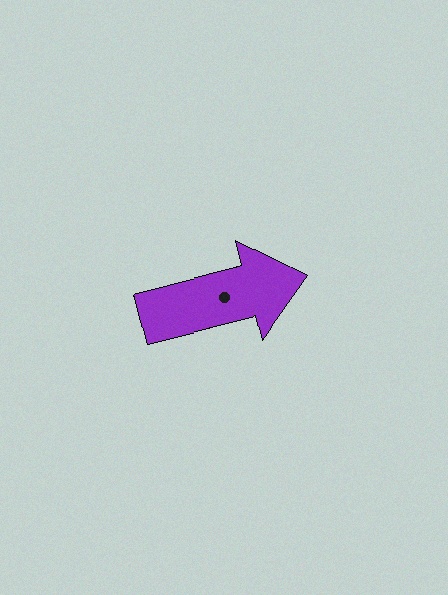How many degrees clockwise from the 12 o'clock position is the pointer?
Approximately 76 degrees.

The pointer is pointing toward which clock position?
Roughly 3 o'clock.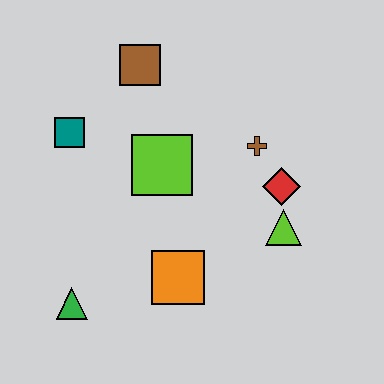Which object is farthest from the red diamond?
The green triangle is farthest from the red diamond.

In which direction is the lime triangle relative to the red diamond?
The lime triangle is below the red diamond.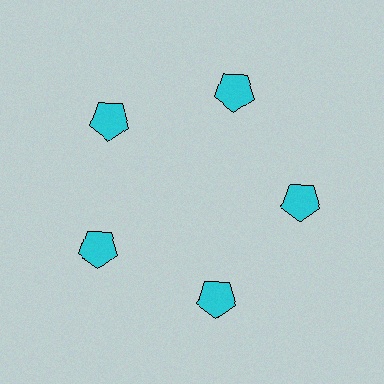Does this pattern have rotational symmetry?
Yes, this pattern has 5-fold rotational symmetry. It looks the same after rotating 72 degrees around the center.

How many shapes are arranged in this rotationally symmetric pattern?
There are 5 shapes, arranged in 5 groups of 1.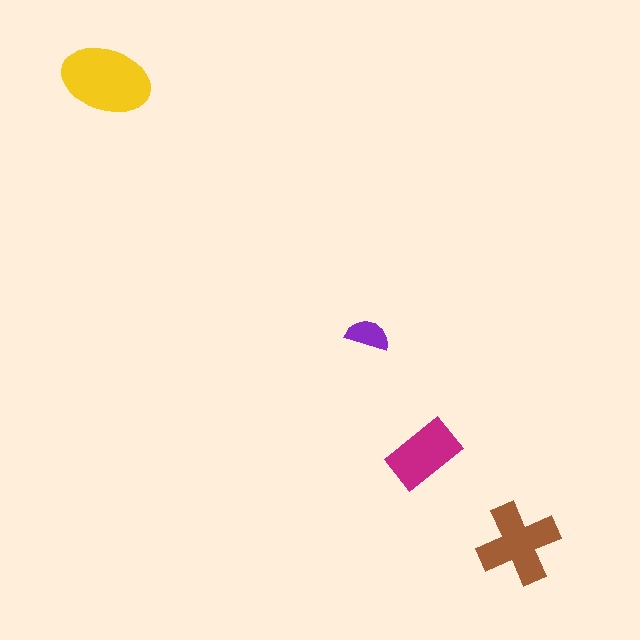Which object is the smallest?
The purple semicircle.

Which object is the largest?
The yellow ellipse.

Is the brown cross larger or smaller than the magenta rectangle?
Larger.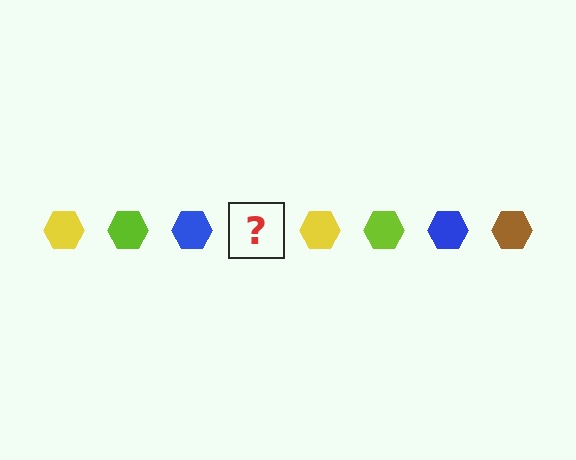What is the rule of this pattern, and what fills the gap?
The rule is that the pattern cycles through yellow, lime, blue, brown hexagons. The gap should be filled with a brown hexagon.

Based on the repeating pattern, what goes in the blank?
The blank should be a brown hexagon.